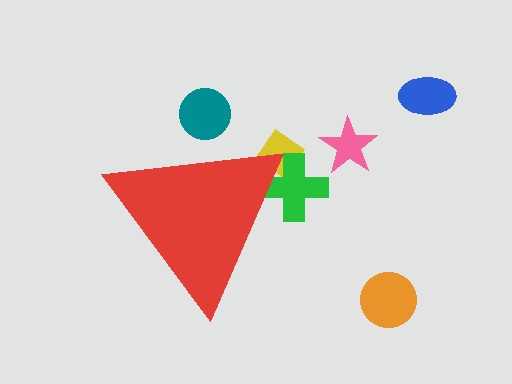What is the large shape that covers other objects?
A red triangle.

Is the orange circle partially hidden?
No, the orange circle is fully visible.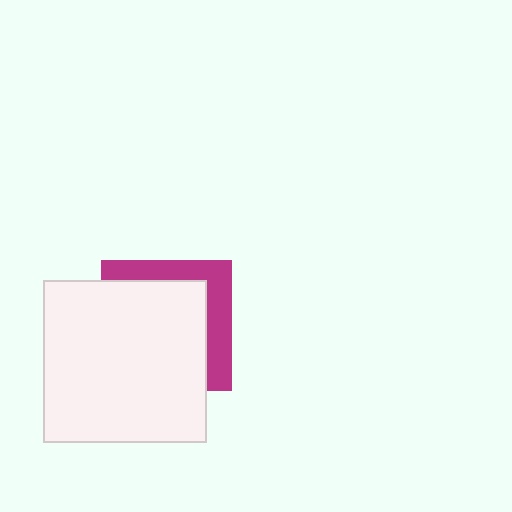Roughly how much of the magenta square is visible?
A small part of it is visible (roughly 31%).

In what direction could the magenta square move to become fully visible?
The magenta square could move toward the upper-right. That would shift it out from behind the white square entirely.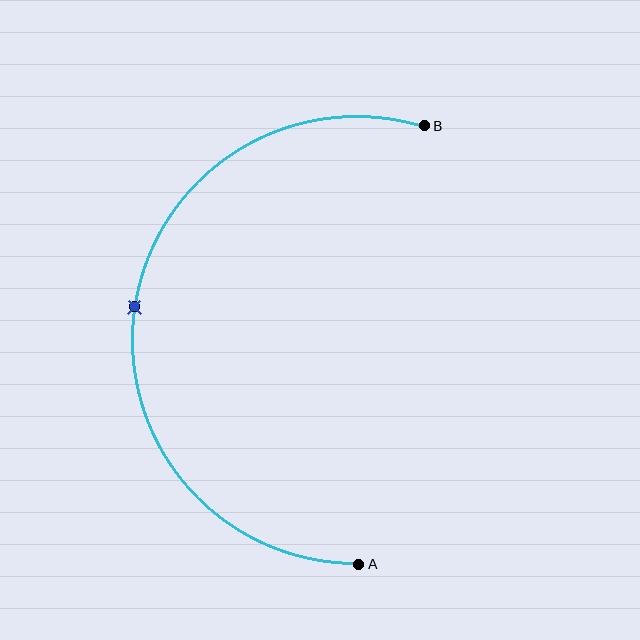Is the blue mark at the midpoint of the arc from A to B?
Yes. The blue mark lies on the arc at equal arc-length from both A and B — it is the arc midpoint.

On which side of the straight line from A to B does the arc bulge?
The arc bulges to the left of the straight line connecting A and B.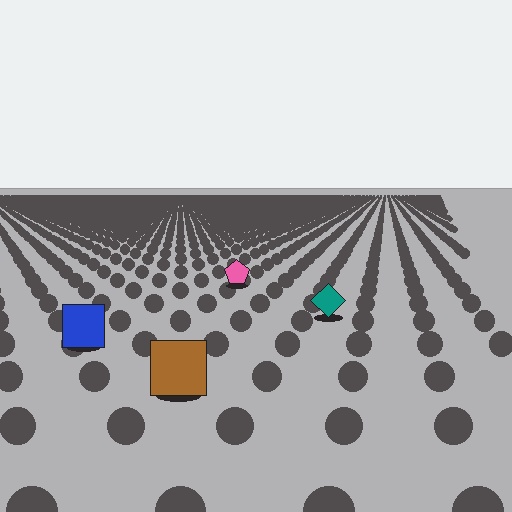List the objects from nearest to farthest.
From nearest to farthest: the brown square, the blue square, the teal diamond, the pink pentagon.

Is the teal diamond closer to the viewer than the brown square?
No. The brown square is closer — you can tell from the texture gradient: the ground texture is coarser near it.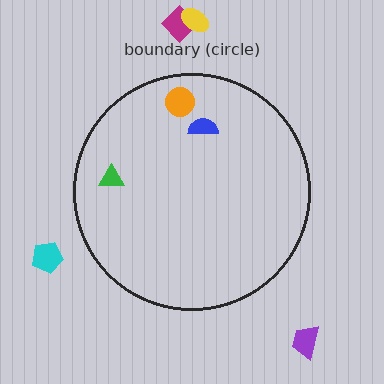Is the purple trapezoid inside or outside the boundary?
Outside.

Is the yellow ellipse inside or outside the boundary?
Outside.